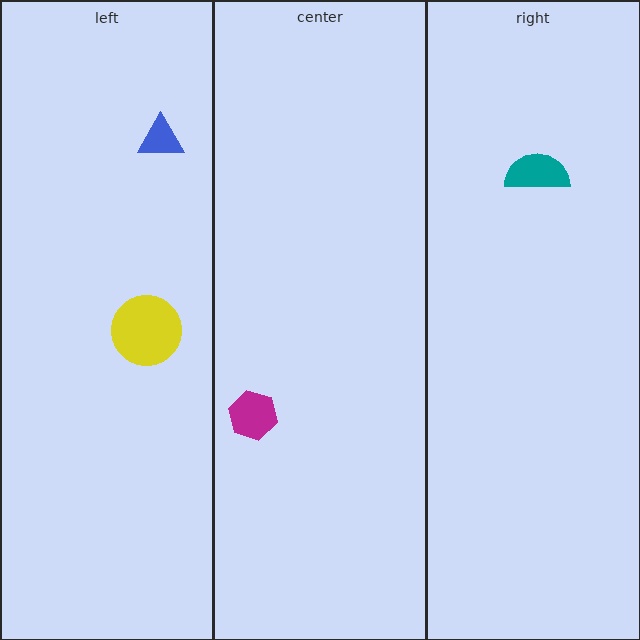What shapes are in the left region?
The blue triangle, the yellow circle.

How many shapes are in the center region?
1.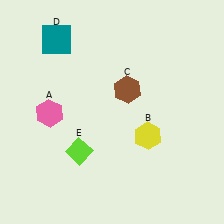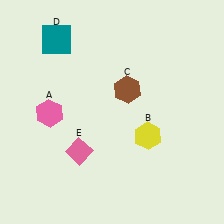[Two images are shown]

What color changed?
The diamond (E) changed from lime in Image 1 to pink in Image 2.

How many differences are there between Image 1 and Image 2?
There is 1 difference between the two images.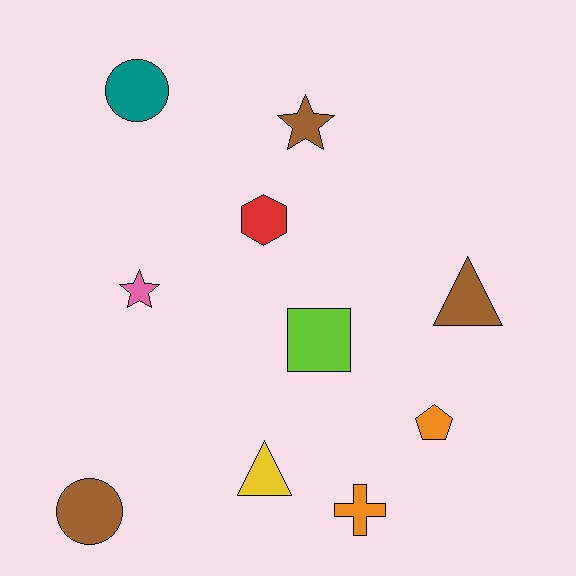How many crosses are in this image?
There is 1 cross.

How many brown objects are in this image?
There are 3 brown objects.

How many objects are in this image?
There are 10 objects.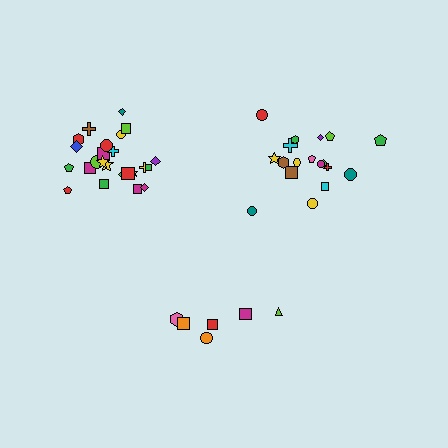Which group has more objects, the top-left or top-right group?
The top-left group.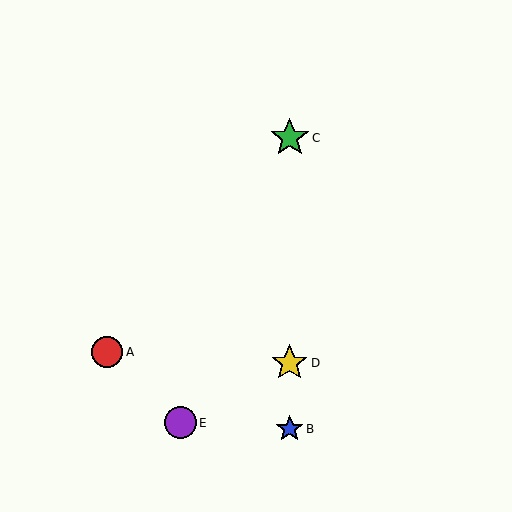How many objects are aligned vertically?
3 objects (B, C, D) are aligned vertically.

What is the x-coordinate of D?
Object D is at x≈290.